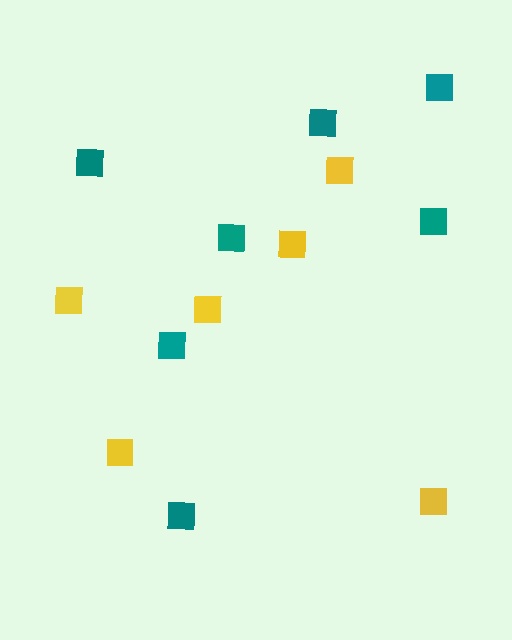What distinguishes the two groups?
There are 2 groups: one group of teal squares (7) and one group of yellow squares (6).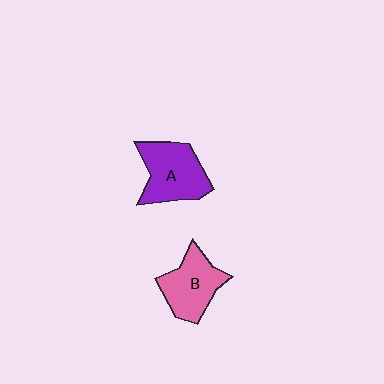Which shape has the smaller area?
Shape B (pink).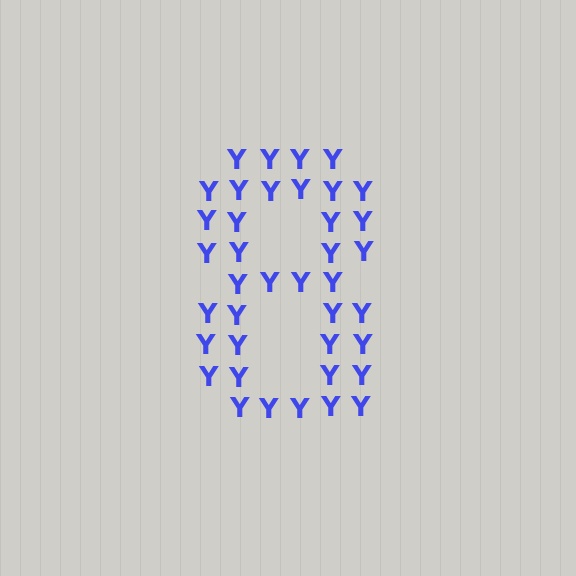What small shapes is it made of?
It is made of small letter Y's.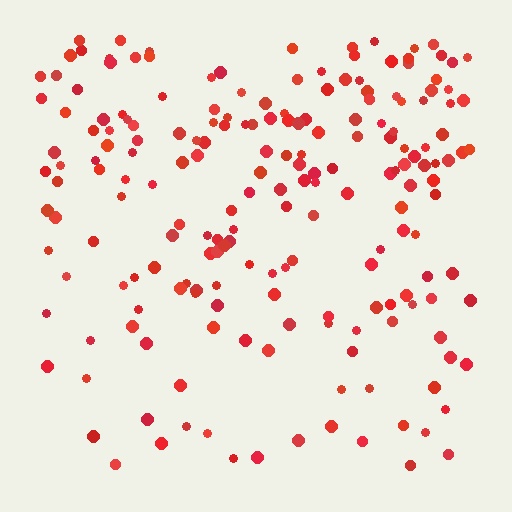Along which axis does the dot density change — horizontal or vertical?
Vertical.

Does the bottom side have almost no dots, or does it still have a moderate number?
Still a moderate number, just noticeably fewer than the top.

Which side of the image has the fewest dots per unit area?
The bottom.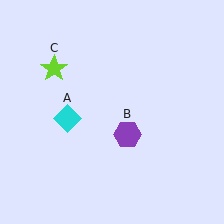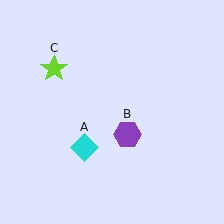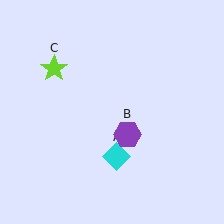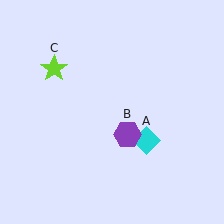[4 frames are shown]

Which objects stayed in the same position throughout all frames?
Purple hexagon (object B) and lime star (object C) remained stationary.